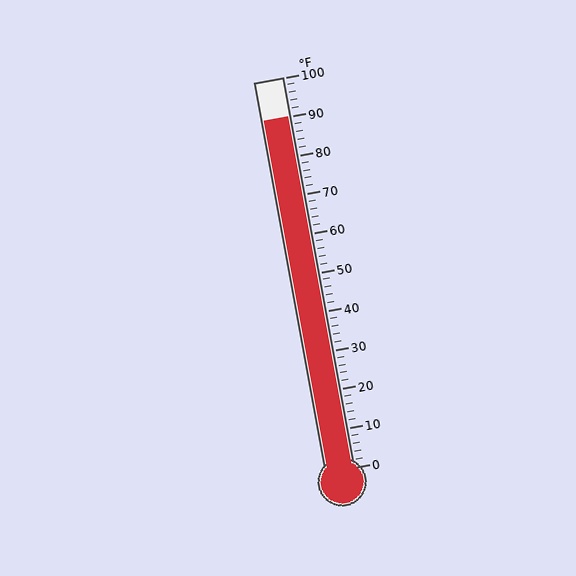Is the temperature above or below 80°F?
The temperature is above 80°F.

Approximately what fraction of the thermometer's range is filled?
The thermometer is filled to approximately 90% of its range.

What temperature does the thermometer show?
The thermometer shows approximately 90°F.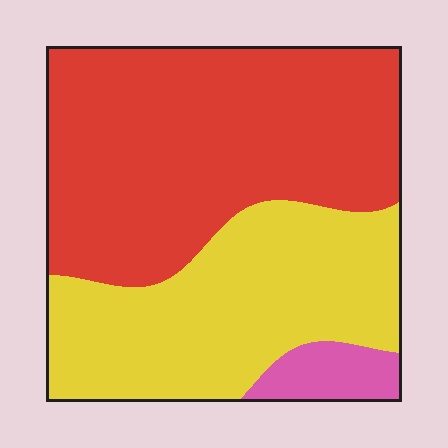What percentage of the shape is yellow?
Yellow covers about 40% of the shape.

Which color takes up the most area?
Red, at roughly 55%.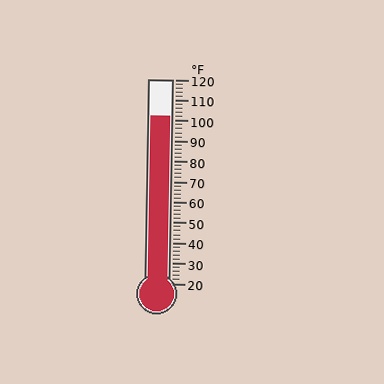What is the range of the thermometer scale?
The thermometer scale ranges from 20°F to 120°F.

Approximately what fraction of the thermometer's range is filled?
The thermometer is filled to approximately 80% of its range.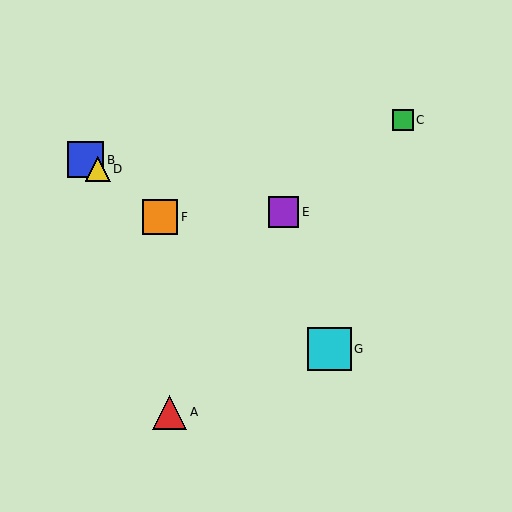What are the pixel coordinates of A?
Object A is at (170, 412).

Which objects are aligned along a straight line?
Objects B, D, F, G are aligned along a straight line.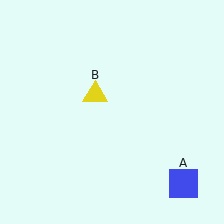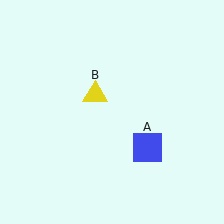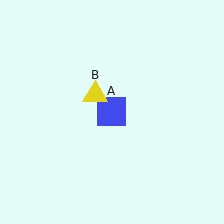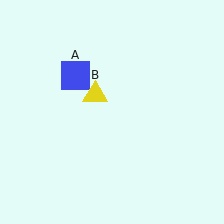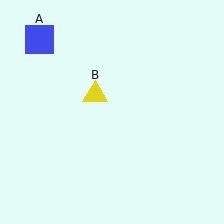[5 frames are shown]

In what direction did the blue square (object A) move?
The blue square (object A) moved up and to the left.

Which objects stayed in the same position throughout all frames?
Yellow triangle (object B) remained stationary.